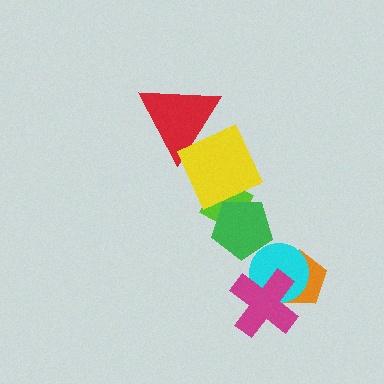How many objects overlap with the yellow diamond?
3 objects overlap with the yellow diamond.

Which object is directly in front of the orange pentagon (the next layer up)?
The cyan circle is directly in front of the orange pentagon.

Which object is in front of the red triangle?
The yellow diamond is in front of the red triangle.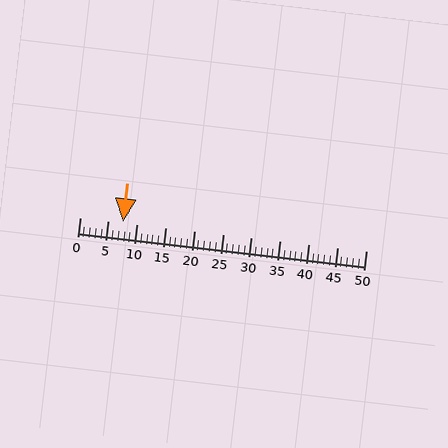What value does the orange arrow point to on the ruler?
The orange arrow points to approximately 8.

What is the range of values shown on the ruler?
The ruler shows values from 0 to 50.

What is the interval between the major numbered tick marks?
The major tick marks are spaced 5 units apart.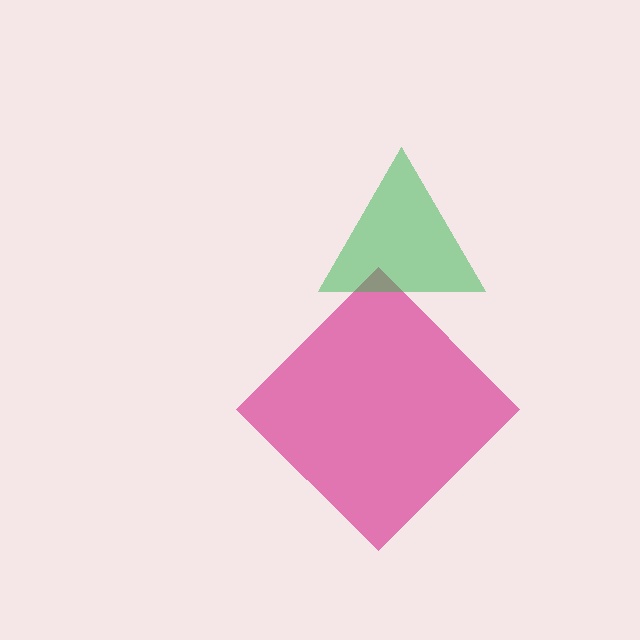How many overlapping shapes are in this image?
There are 2 overlapping shapes in the image.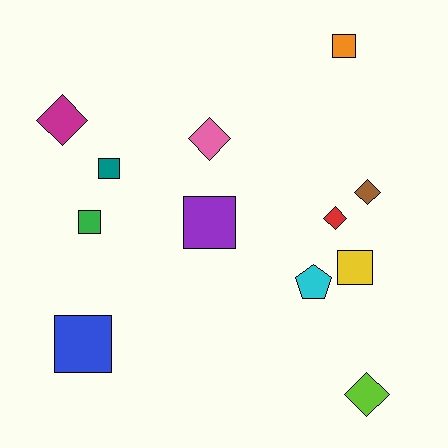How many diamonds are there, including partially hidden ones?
There are 5 diamonds.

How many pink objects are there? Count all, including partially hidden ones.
There is 1 pink object.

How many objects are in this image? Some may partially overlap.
There are 12 objects.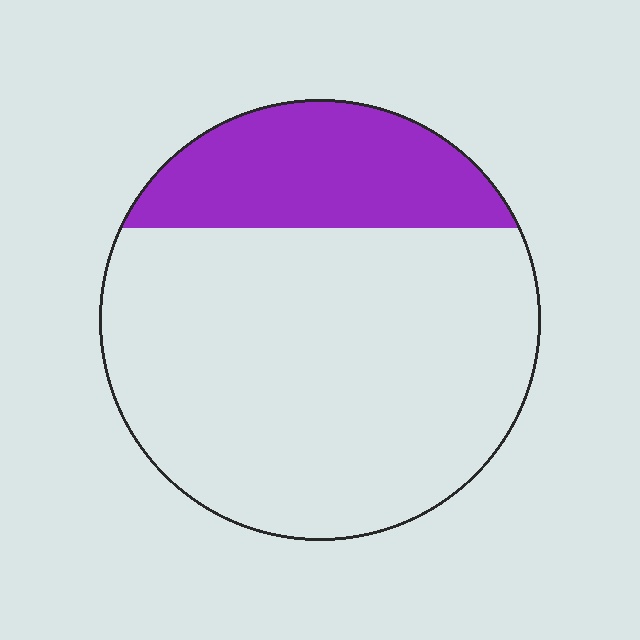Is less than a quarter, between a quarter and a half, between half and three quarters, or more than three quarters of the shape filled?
Less than a quarter.